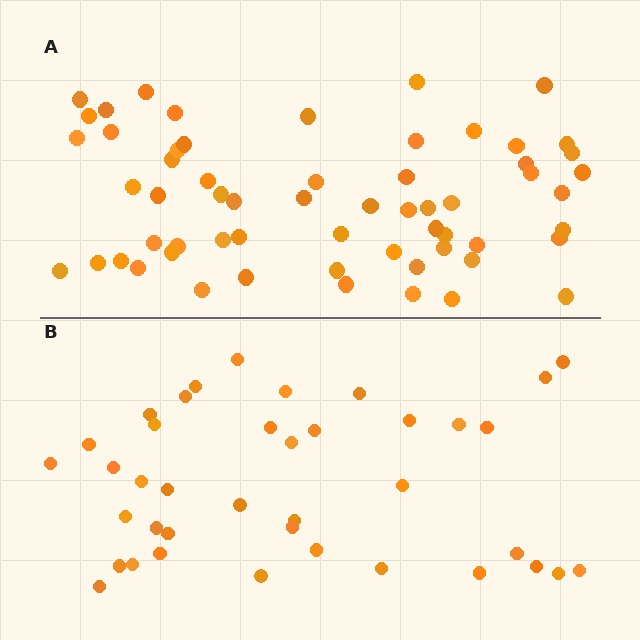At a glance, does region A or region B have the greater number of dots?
Region A (the top region) has more dots.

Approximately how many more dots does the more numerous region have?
Region A has approximately 20 more dots than region B.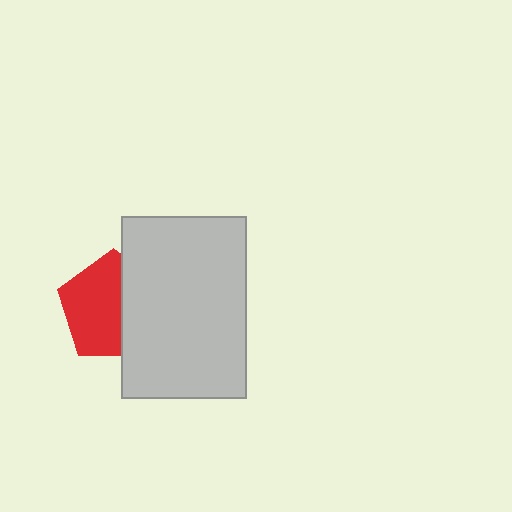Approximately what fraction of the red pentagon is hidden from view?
Roughly 40% of the red pentagon is hidden behind the light gray rectangle.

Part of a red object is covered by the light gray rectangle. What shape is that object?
It is a pentagon.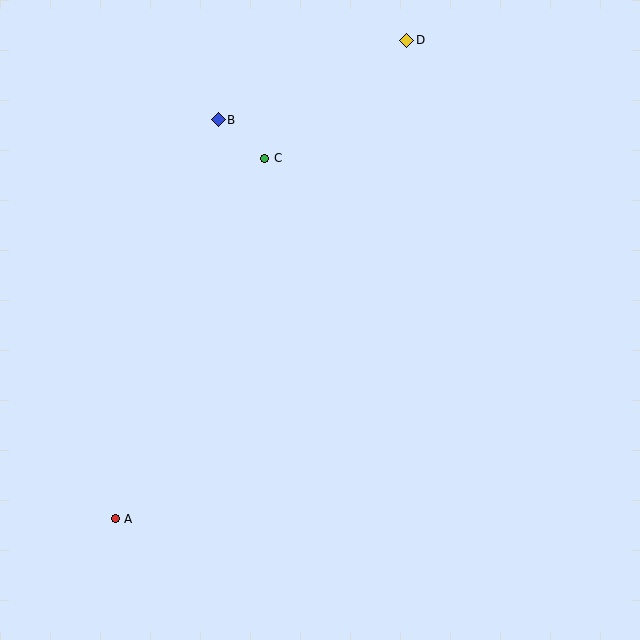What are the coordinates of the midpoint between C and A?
The midpoint between C and A is at (190, 339).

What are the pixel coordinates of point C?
Point C is at (264, 158).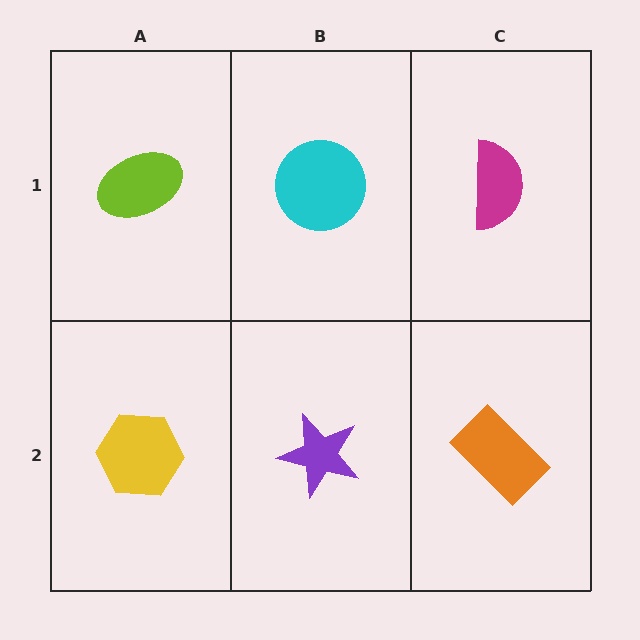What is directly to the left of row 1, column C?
A cyan circle.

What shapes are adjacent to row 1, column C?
An orange rectangle (row 2, column C), a cyan circle (row 1, column B).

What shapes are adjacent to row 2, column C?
A magenta semicircle (row 1, column C), a purple star (row 2, column B).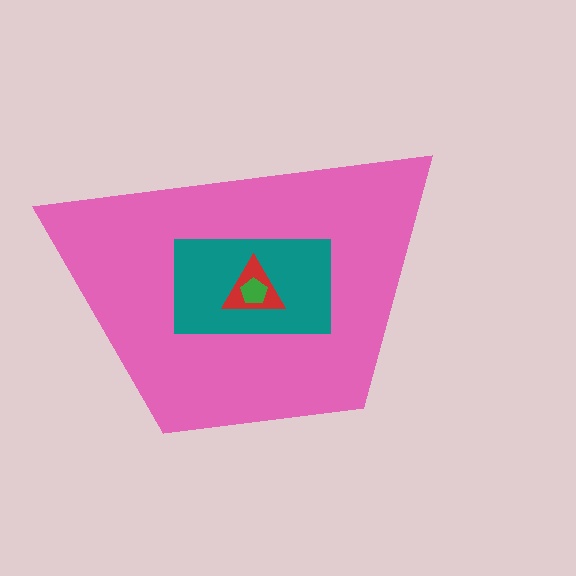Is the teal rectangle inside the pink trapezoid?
Yes.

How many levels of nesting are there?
4.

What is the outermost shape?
The pink trapezoid.